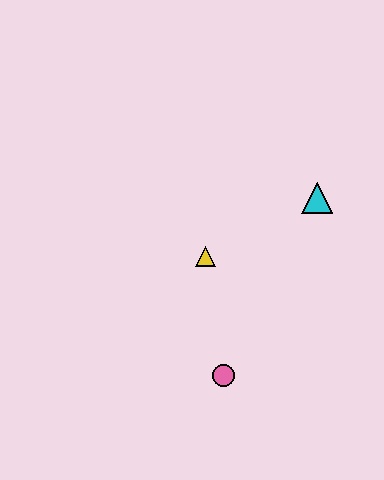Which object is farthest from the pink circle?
The cyan triangle is farthest from the pink circle.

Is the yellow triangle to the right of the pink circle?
No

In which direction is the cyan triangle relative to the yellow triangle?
The cyan triangle is to the right of the yellow triangle.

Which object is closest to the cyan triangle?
The yellow triangle is closest to the cyan triangle.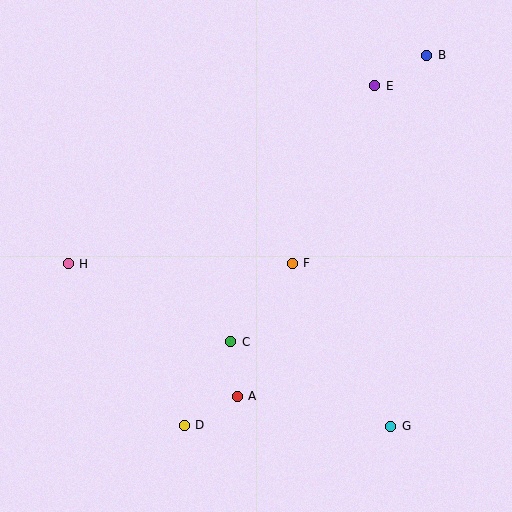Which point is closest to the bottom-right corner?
Point G is closest to the bottom-right corner.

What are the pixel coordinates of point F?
Point F is at (292, 263).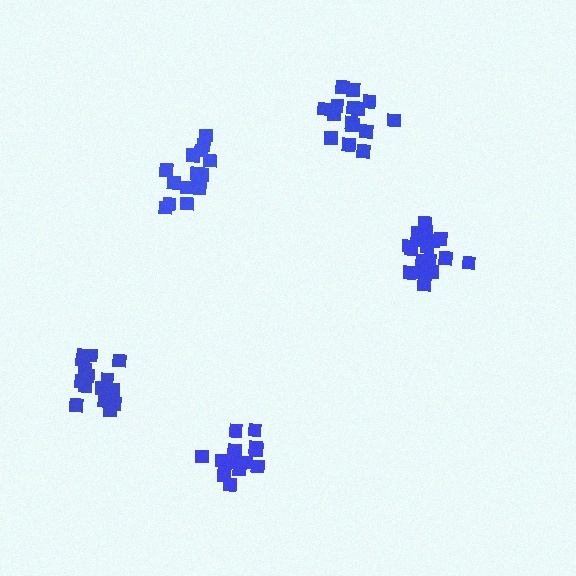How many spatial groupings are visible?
There are 5 spatial groupings.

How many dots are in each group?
Group 1: 18 dots, Group 2: 15 dots, Group 3: 16 dots, Group 4: 17 dots, Group 5: 15 dots (81 total).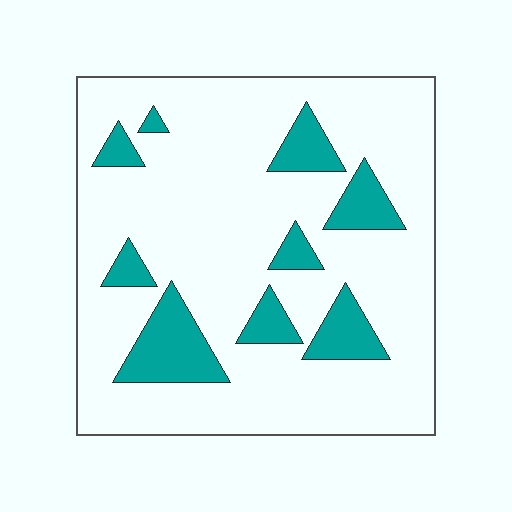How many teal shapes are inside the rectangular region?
9.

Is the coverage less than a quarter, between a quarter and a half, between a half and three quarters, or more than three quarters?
Less than a quarter.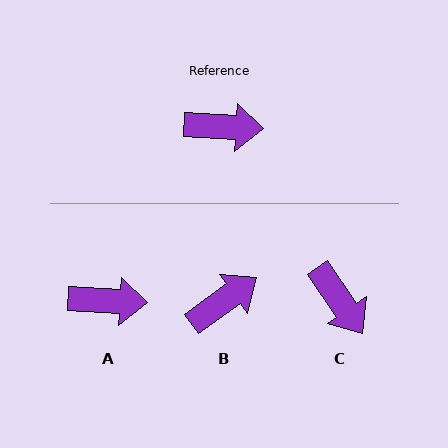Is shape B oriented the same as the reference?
No, it is off by about 39 degrees.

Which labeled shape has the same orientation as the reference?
A.